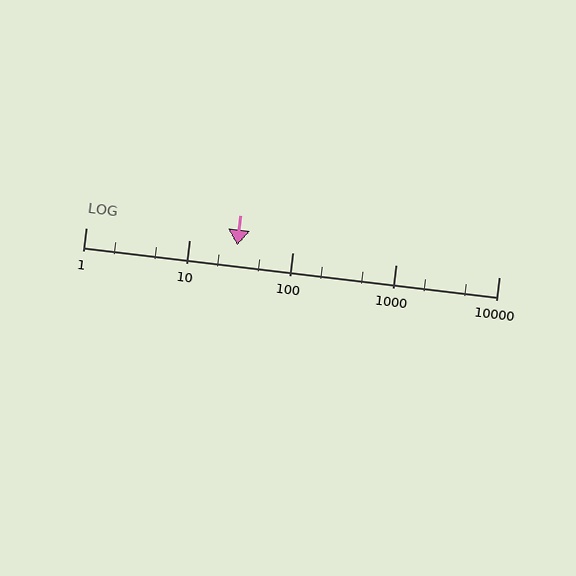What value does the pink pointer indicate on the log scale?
The pointer indicates approximately 29.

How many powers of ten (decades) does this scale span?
The scale spans 4 decades, from 1 to 10000.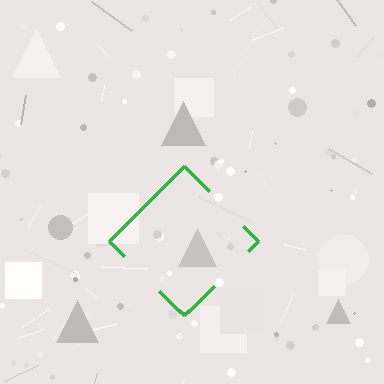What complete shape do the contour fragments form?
The contour fragments form a diamond.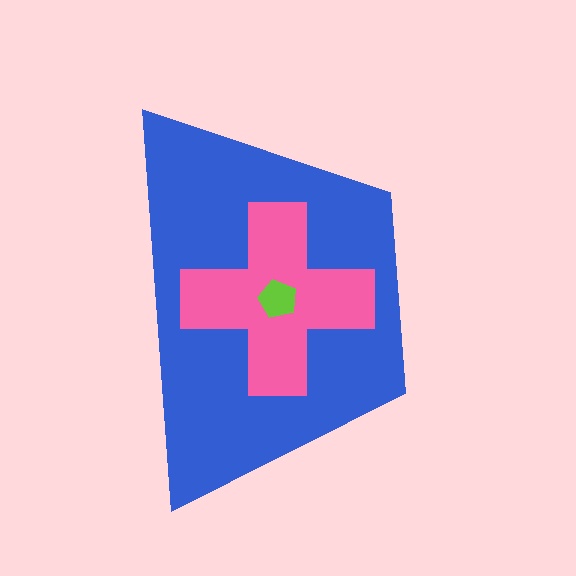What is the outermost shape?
The blue trapezoid.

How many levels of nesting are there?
3.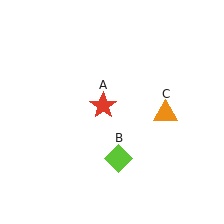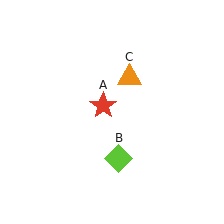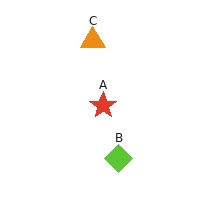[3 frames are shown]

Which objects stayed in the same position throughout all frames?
Red star (object A) and lime diamond (object B) remained stationary.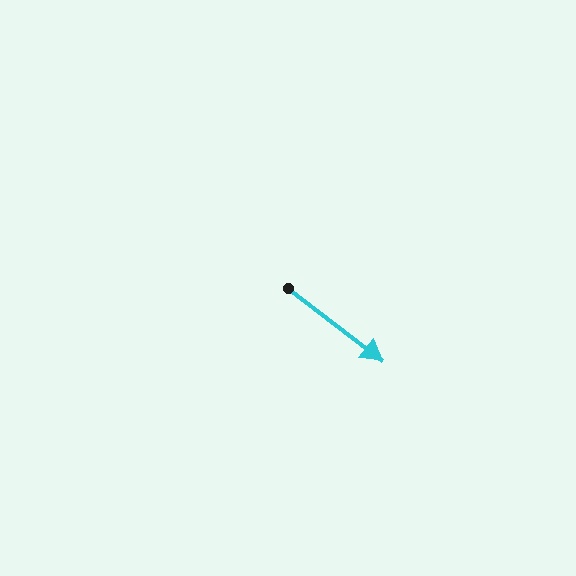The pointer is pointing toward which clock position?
Roughly 4 o'clock.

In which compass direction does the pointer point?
Southeast.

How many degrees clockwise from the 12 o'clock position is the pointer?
Approximately 127 degrees.